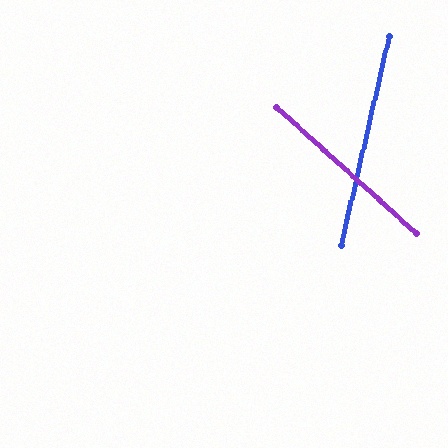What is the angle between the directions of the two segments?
Approximately 61 degrees.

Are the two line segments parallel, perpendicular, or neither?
Neither parallel nor perpendicular — they differ by about 61°.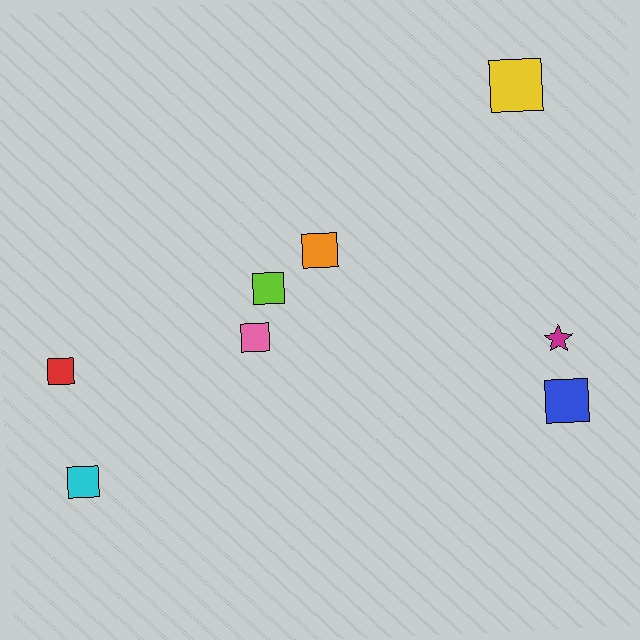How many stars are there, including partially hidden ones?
There is 1 star.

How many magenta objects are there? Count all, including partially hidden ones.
There is 1 magenta object.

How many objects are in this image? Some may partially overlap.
There are 8 objects.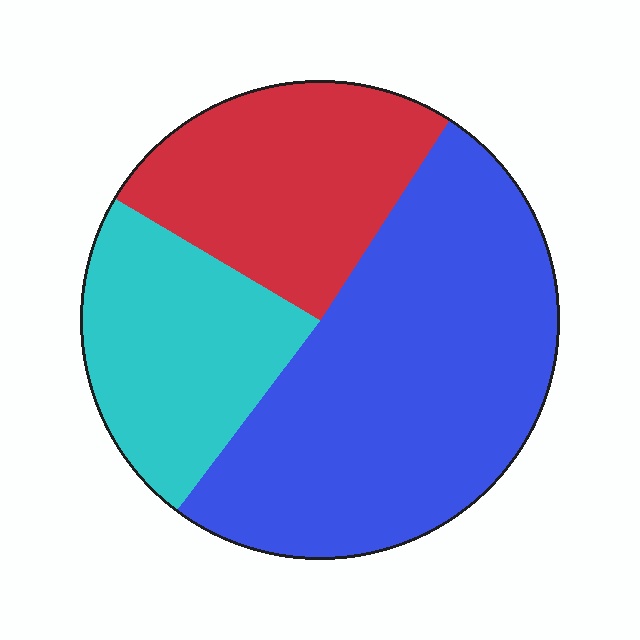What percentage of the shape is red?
Red takes up about one quarter (1/4) of the shape.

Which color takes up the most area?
Blue, at roughly 50%.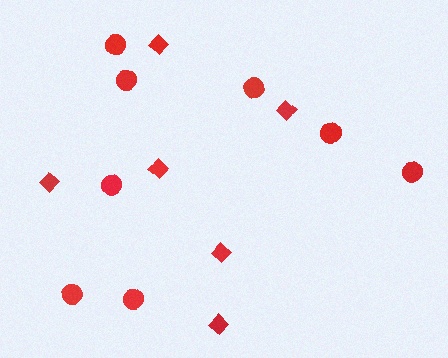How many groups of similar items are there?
There are 2 groups: one group of circles (8) and one group of diamonds (6).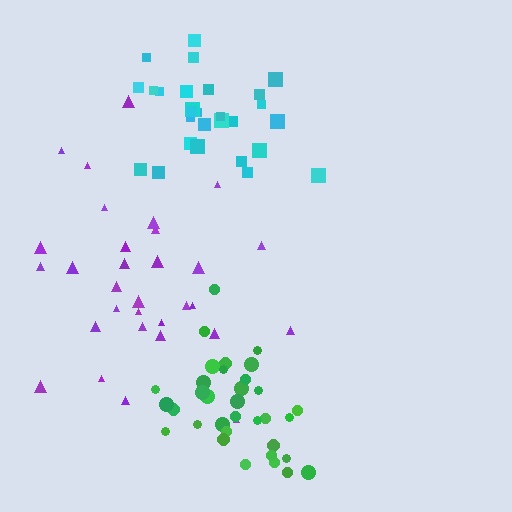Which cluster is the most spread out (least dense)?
Purple.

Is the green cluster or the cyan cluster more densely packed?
Green.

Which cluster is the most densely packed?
Green.